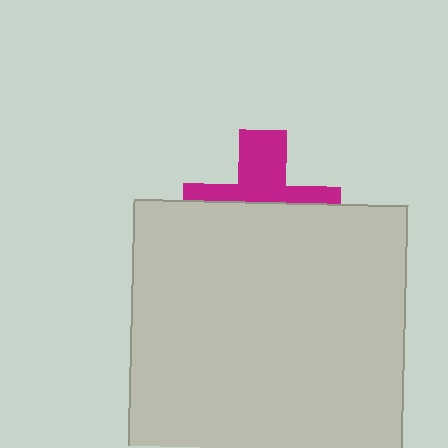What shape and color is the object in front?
The object in front is a light gray square.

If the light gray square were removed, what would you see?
You would see the complete magenta cross.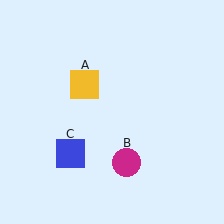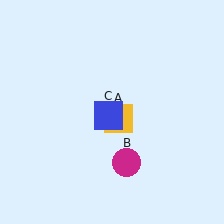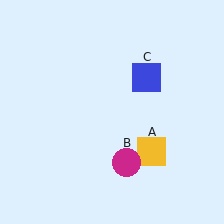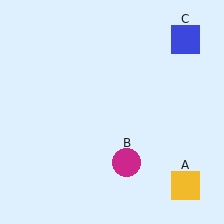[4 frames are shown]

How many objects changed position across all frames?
2 objects changed position: yellow square (object A), blue square (object C).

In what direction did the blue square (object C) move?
The blue square (object C) moved up and to the right.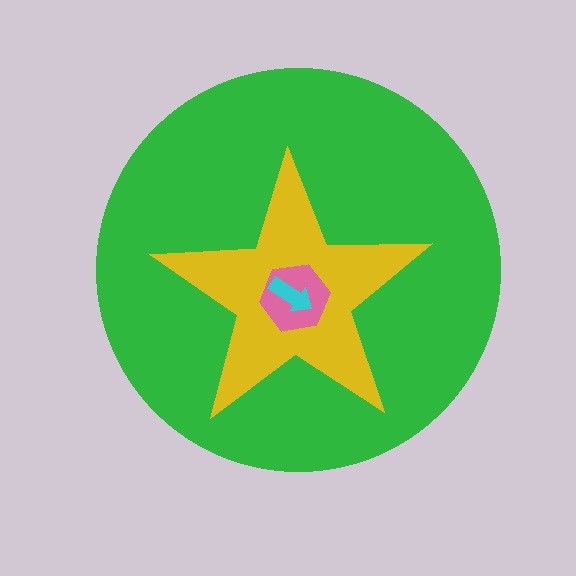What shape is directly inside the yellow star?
The pink hexagon.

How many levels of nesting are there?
4.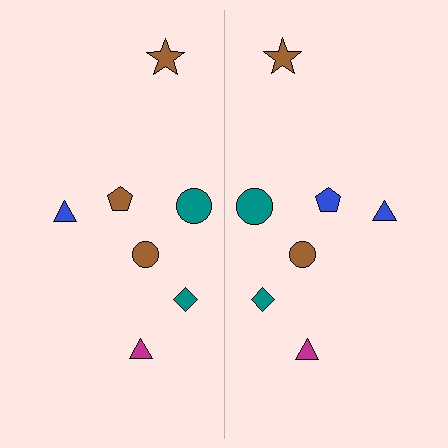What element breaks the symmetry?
The blue pentagon on the right side breaks the symmetry — its mirror counterpart is brown.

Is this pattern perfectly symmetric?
No, the pattern is not perfectly symmetric. The blue pentagon on the right side breaks the symmetry — its mirror counterpart is brown.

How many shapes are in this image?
There are 14 shapes in this image.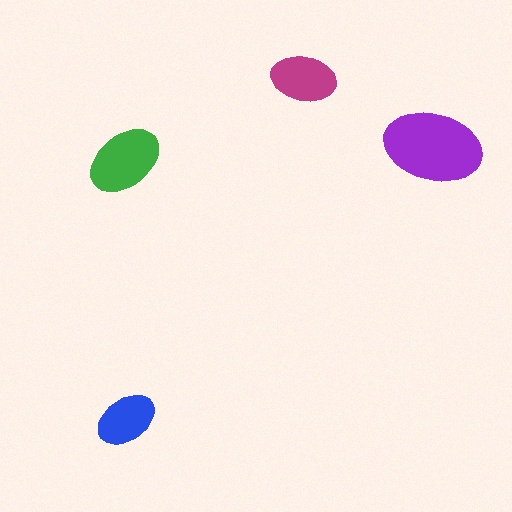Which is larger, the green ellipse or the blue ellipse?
The green one.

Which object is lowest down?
The blue ellipse is bottommost.